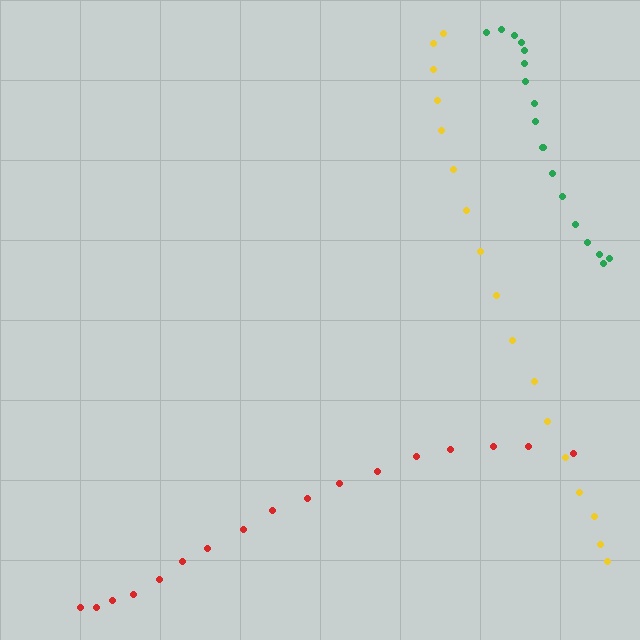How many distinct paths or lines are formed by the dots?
There are 3 distinct paths.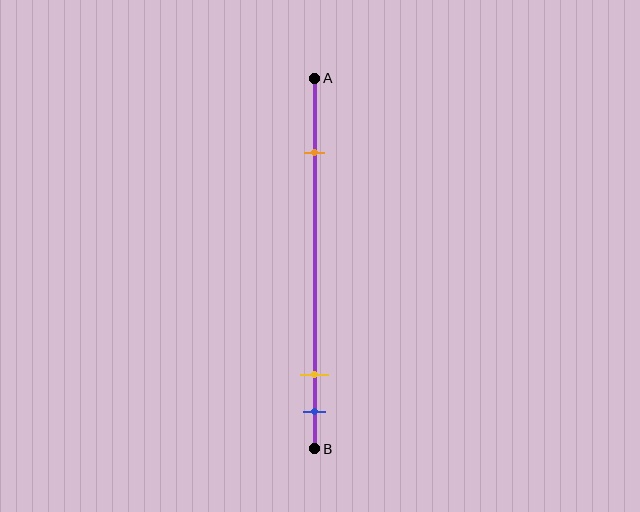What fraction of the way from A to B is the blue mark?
The blue mark is approximately 90% (0.9) of the way from A to B.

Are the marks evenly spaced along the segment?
No, the marks are not evenly spaced.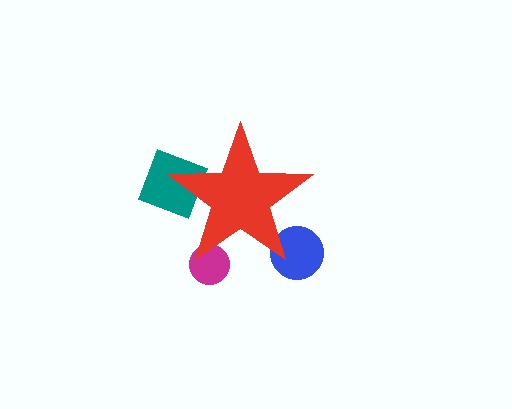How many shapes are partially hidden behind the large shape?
3 shapes are partially hidden.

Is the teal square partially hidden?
Yes, the teal square is partially hidden behind the red star.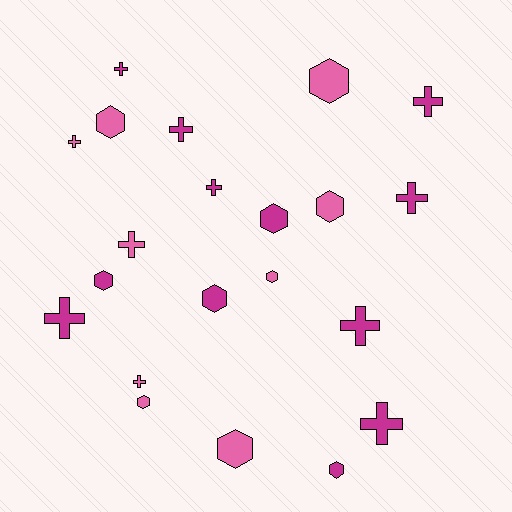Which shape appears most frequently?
Cross, with 11 objects.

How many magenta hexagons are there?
There are 4 magenta hexagons.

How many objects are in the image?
There are 21 objects.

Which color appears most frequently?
Magenta, with 12 objects.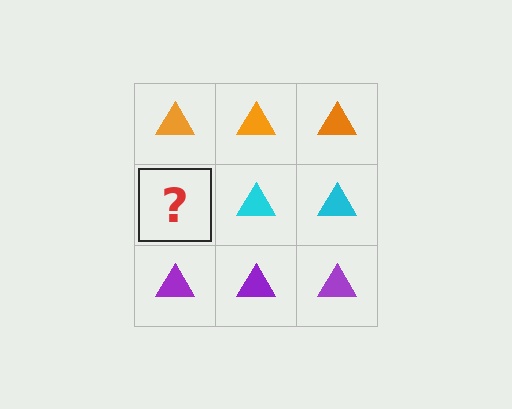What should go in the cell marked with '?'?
The missing cell should contain a cyan triangle.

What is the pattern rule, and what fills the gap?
The rule is that each row has a consistent color. The gap should be filled with a cyan triangle.